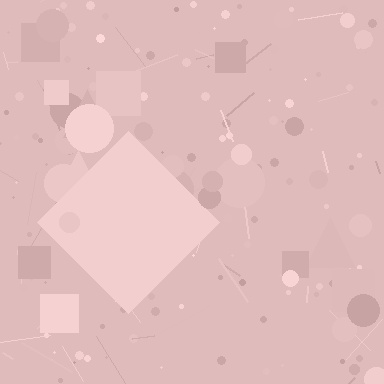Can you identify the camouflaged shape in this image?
The camouflaged shape is a diamond.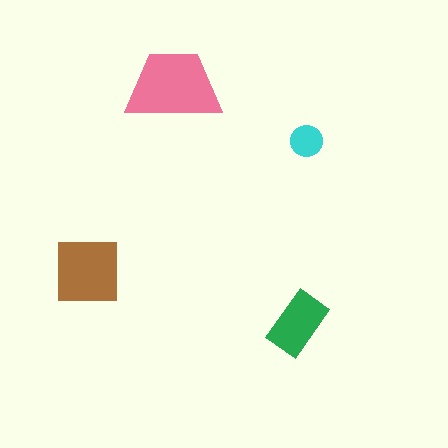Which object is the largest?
The pink trapezoid.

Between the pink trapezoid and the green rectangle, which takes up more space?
The pink trapezoid.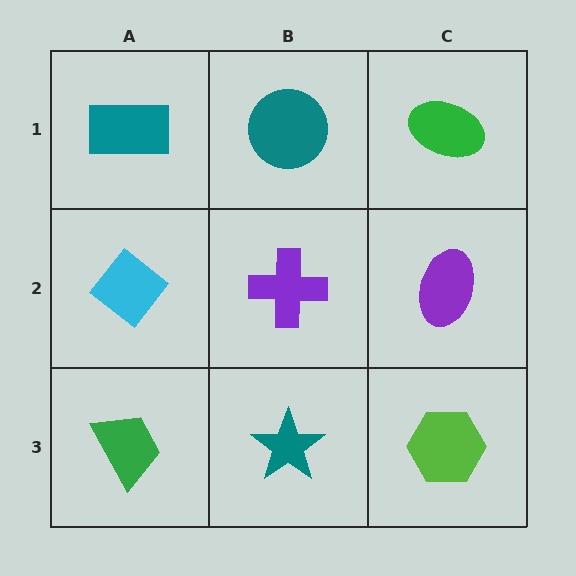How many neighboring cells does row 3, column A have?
2.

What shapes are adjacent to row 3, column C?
A purple ellipse (row 2, column C), a teal star (row 3, column B).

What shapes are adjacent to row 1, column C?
A purple ellipse (row 2, column C), a teal circle (row 1, column B).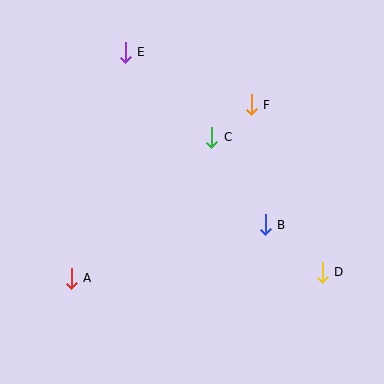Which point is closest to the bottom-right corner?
Point D is closest to the bottom-right corner.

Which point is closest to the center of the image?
Point C at (212, 137) is closest to the center.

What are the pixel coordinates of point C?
Point C is at (212, 137).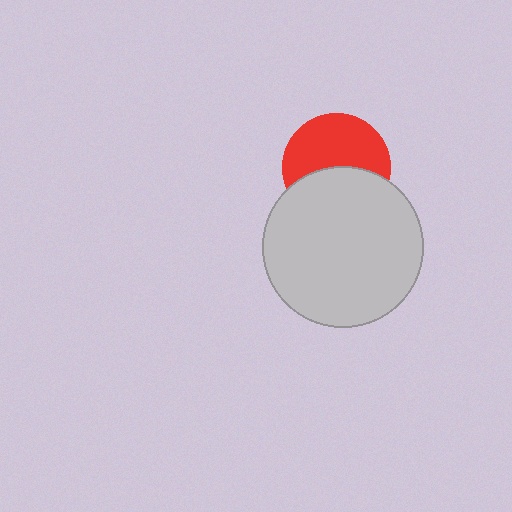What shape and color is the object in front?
The object in front is a light gray circle.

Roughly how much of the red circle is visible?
About half of it is visible (roughly 56%).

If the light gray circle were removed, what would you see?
You would see the complete red circle.